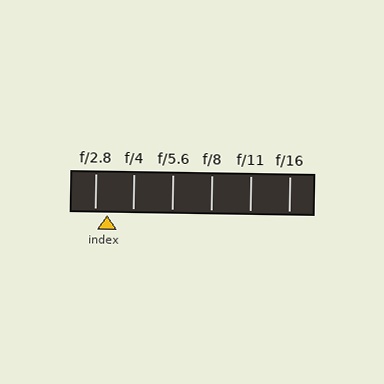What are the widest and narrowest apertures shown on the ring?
The widest aperture shown is f/2.8 and the narrowest is f/16.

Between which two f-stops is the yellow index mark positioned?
The index mark is between f/2.8 and f/4.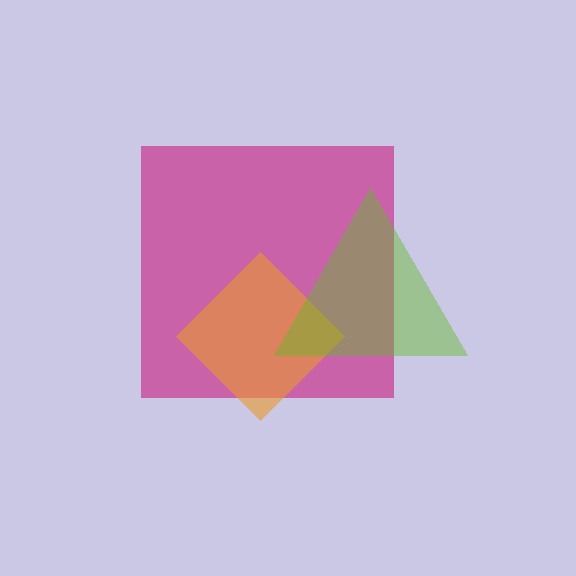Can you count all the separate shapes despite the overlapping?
Yes, there are 3 separate shapes.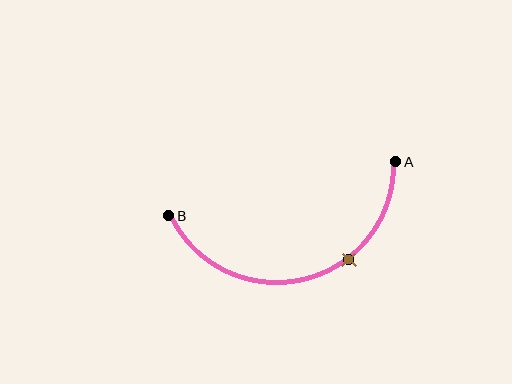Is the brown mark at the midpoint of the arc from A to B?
No. The brown mark lies on the arc but is closer to endpoint A. The arc midpoint would be at the point on the curve equidistant along the arc from both A and B.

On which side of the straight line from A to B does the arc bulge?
The arc bulges below the straight line connecting A and B.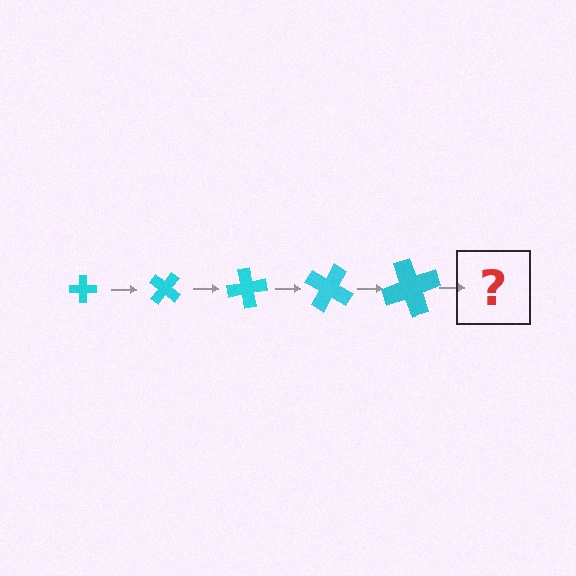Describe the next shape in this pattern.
It should be a cross, larger than the previous one and rotated 200 degrees from the start.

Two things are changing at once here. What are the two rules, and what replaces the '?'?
The two rules are that the cross grows larger each step and it rotates 40 degrees each step. The '?' should be a cross, larger than the previous one and rotated 200 degrees from the start.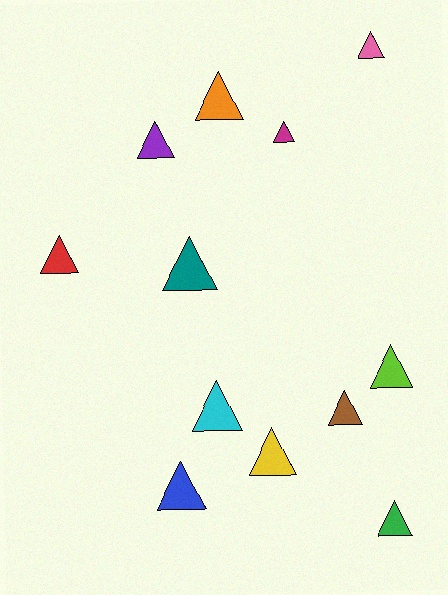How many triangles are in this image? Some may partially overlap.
There are 12 triangles.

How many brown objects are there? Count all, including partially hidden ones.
There is 1 brown object.